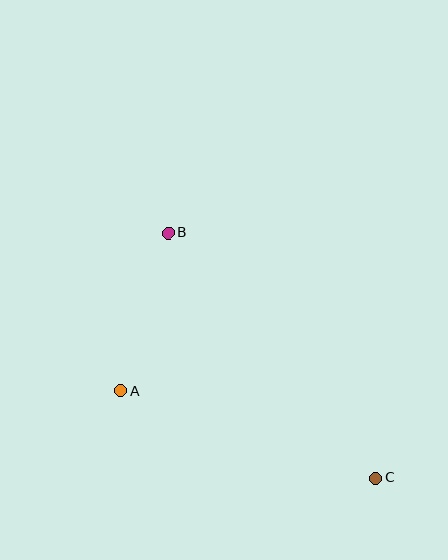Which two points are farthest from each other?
Points B and C are farthest from each other.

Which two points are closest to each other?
Points A and B are closest to each other.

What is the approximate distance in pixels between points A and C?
The distance between A and C is approximately 270 pixels.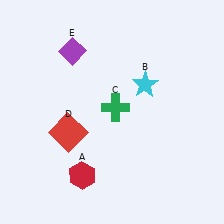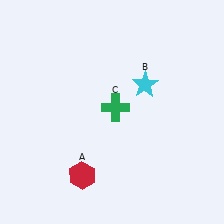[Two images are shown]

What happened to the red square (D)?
The red square (D) was removed in Image 2. It was in the bottom-left area of Image 1.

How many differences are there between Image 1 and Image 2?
There are 2 differences between the two images.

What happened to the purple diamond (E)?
The purple diamond (E) was removed in Image 2. It was in the top-left area of Image 1.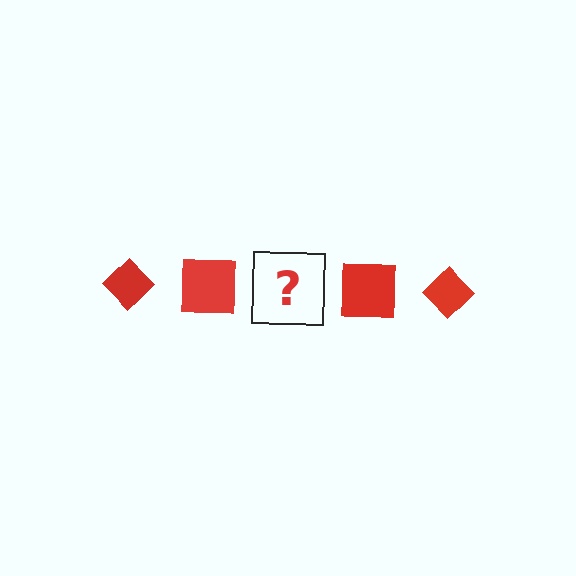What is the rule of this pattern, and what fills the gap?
The rule is that the pattern cycles through diamond, square shapes in red. The gap should be filled with a red diamond.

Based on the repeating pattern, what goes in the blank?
The blank should be a red diamond.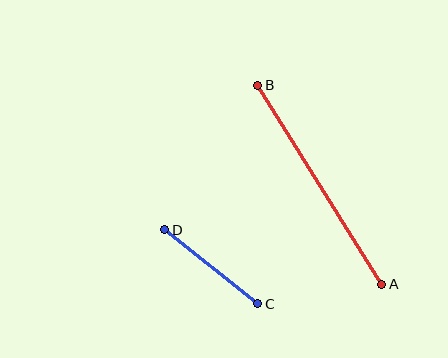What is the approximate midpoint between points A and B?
The midpoint is at approximately (320, 185) pixels.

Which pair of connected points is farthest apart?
Points A and B are farthest apart.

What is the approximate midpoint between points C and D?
The midpoint is at approximately (211, 267) pixels.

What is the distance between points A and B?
The distance is approximately 235 pixels.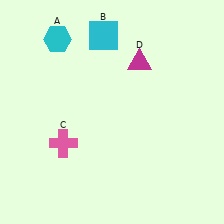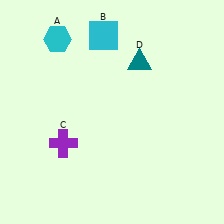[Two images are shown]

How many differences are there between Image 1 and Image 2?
There are 2 differences between the two images.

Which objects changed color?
C changed from pink to purple. D changed from magenta to teal.